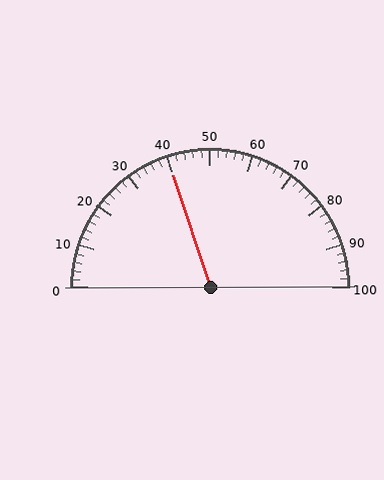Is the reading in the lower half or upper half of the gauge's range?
The reading is in the lower half of the range (0 to 100).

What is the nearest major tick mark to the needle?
The nearest major tick mark is 40.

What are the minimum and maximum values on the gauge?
The gauge ranges from 0 to 100.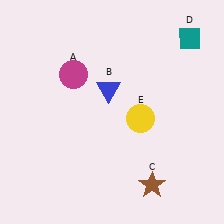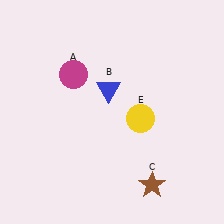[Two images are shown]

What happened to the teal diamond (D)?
The teal diamond (D) was removed in Image 2. It was in the top-right area of Image 1.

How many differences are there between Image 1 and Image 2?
There is 1 difference between the two images.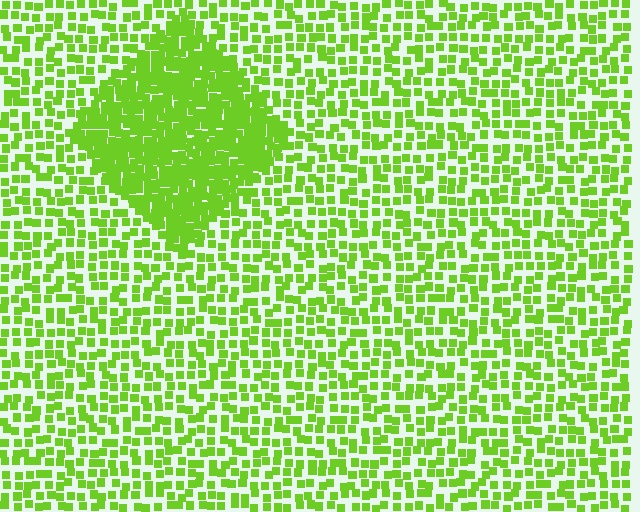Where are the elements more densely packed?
The elements are more densely packed inside the diamond boundary.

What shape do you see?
I see a diamond.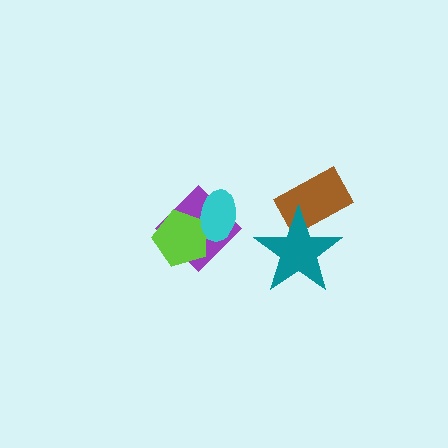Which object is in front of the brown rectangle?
The teal star is in front of the brown rectangle.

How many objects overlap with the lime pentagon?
2 objects overlap with the lime pentagon.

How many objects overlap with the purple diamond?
2 objects overlap with the purple diamond.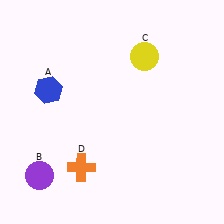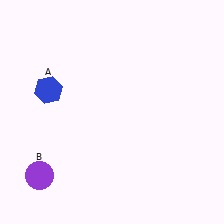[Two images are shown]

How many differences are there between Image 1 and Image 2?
There are 2 differences between the two images.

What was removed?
The orange cross (D), the yellow circle (C) were removed in Image 2.